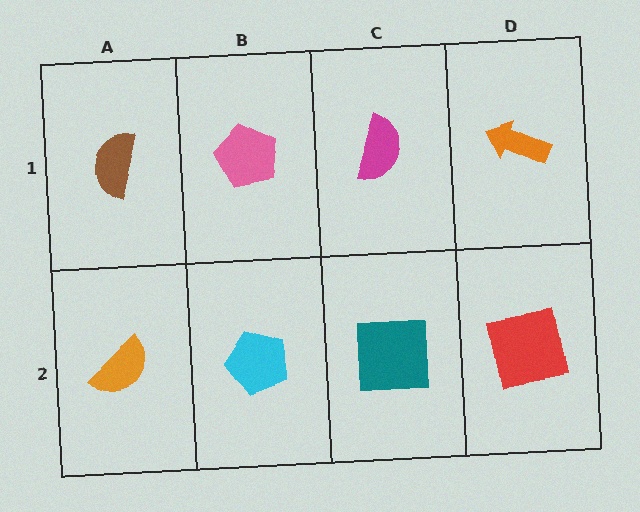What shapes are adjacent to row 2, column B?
A pink pentagon (row 1, column B), an orange semicircle (row 2, column A), a teal square (row 2, column C).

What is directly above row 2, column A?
A brown semicircle.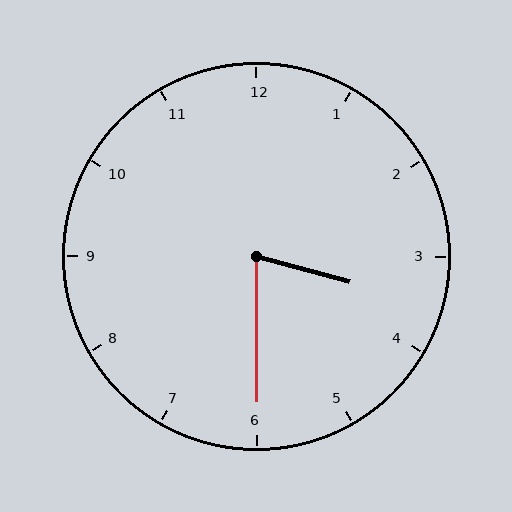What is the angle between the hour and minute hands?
Approximately 75 degrees.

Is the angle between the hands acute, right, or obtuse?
It is acute.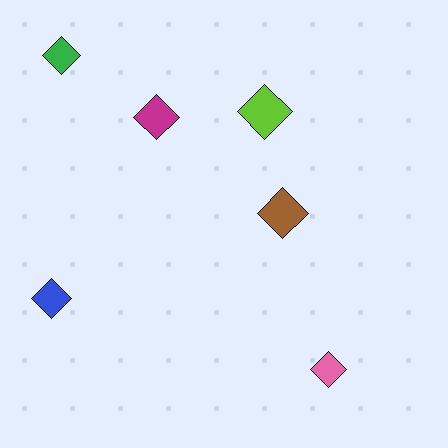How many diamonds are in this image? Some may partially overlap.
There are 6 diamonds.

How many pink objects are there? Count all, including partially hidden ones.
There is 1 pink object.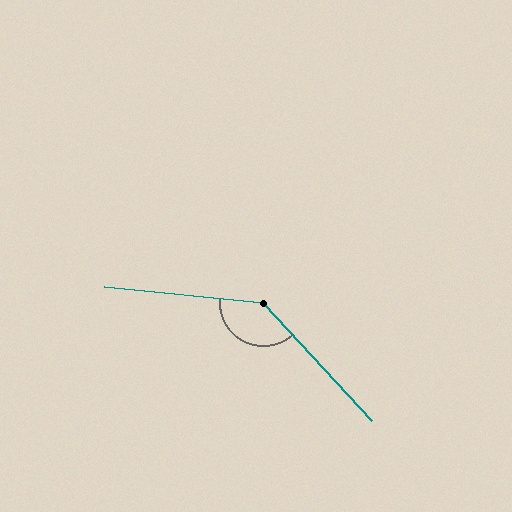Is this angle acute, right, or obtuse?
It is obtuse.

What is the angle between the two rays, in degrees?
Approximately 138 degrees.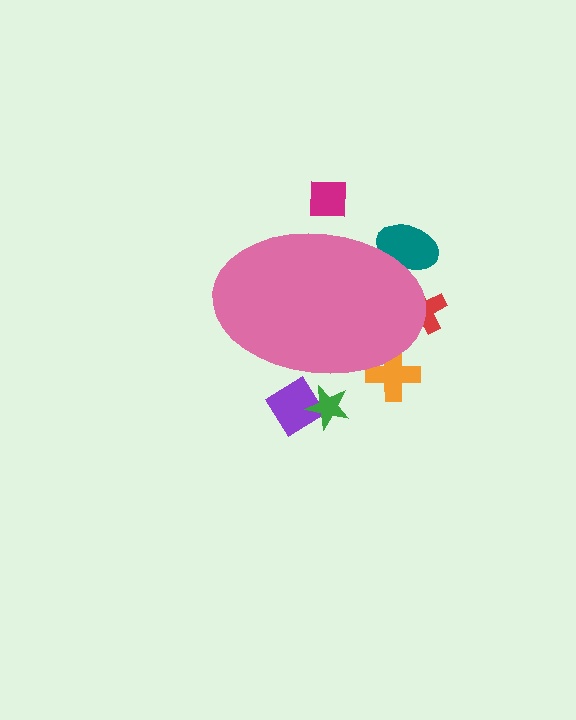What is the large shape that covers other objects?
A pink ellipse.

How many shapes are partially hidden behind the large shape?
6 shapes are partially hidden.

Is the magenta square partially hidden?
Yes, the magenta square is partially hidden behind the pink ellipse.